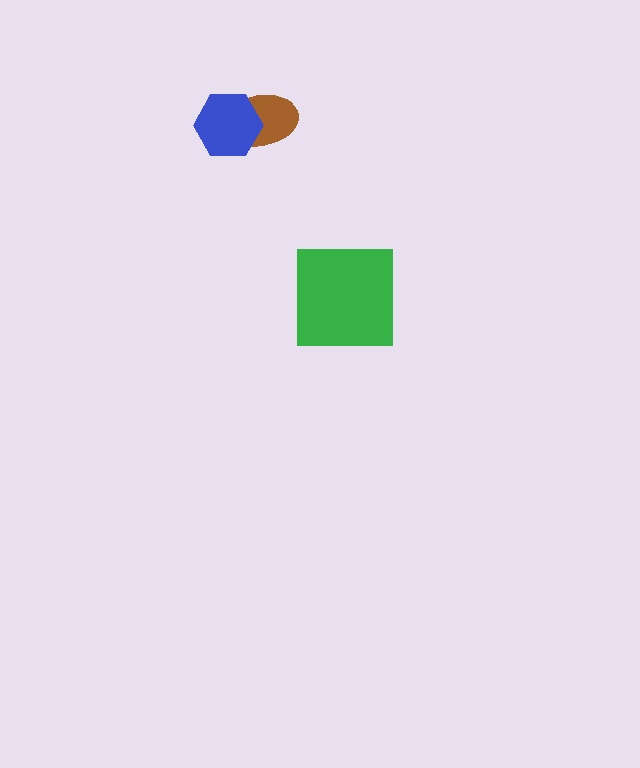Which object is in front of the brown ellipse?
The blue hexagon is in front of the brown ellipse.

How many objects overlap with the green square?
0 objects overlap with the green square.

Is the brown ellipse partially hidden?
Yes, it is partially covered by another shape.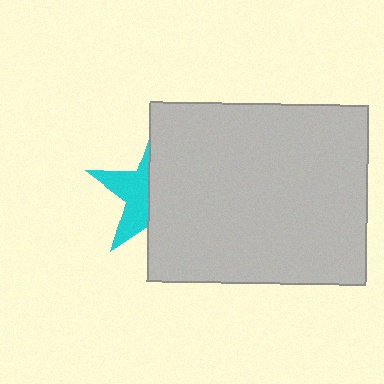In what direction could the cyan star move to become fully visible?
The cyan star could move left. That would shift it out from behind the light gray rectangle entirely.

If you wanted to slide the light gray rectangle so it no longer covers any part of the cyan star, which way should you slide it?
Slide it right — that is the most direct way to separate the two shapes.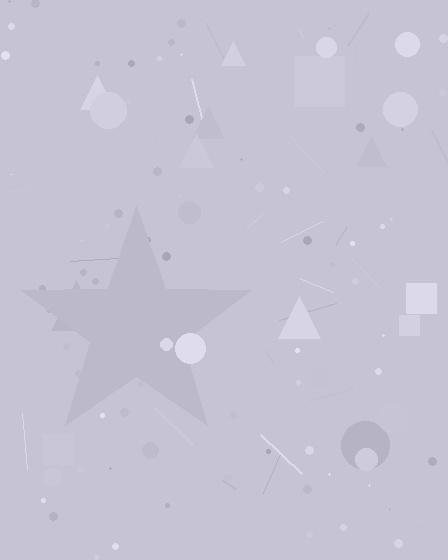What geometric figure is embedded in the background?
A star is embedded in the background.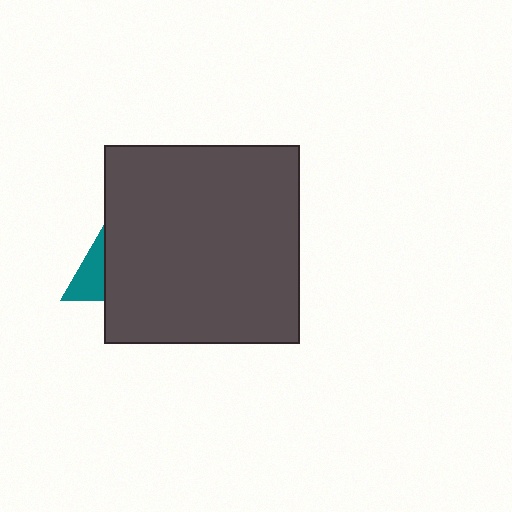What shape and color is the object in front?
The object in front is a dark gray rectangle.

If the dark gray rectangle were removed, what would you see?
You would see the complete teal triangle.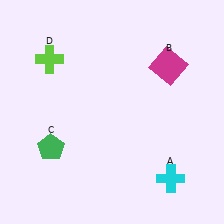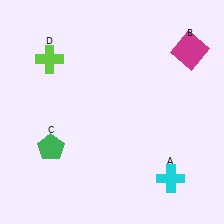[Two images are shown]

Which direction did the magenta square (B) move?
The magenta square (B) moved right.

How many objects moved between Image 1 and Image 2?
1 object moved between the two images.